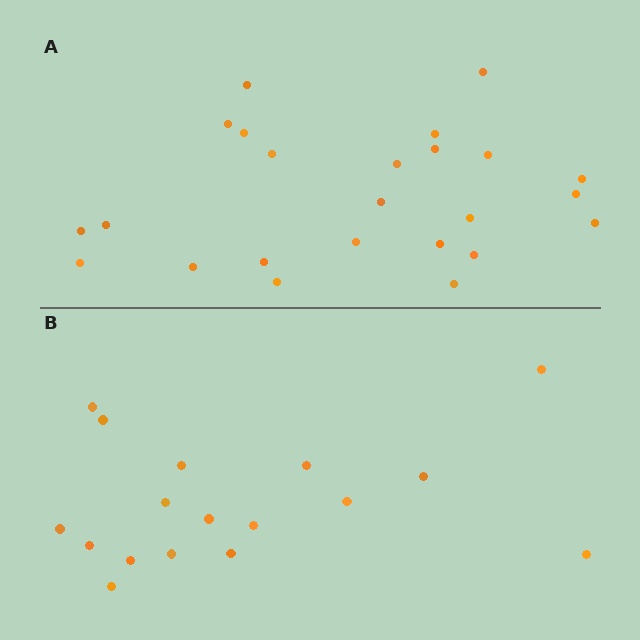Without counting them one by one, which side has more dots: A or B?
Region A (the top region) has more dots.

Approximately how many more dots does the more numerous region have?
Region A has roughly 8 or so more dots than region B.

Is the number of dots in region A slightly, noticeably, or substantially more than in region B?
Region A has noticeably more, but not dramatically so. The ratio is roughly 1.4 to 1.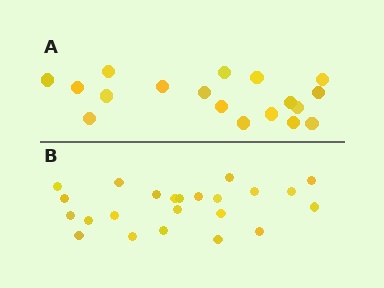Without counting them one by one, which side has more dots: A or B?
Region B (the bottom region) has more dots.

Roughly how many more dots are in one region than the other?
Region B has about 5 more dots than region A.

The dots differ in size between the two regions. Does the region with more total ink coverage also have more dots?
No. Region A has more total ink coverage because its dots are larger, but region B actually contains more individual dots. Total area can be misleading — the number of items is what matters here.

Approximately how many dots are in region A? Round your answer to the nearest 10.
About 20 dots. (The exact count is 18, which rounds to 20.)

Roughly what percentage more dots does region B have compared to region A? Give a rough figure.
About 30% more.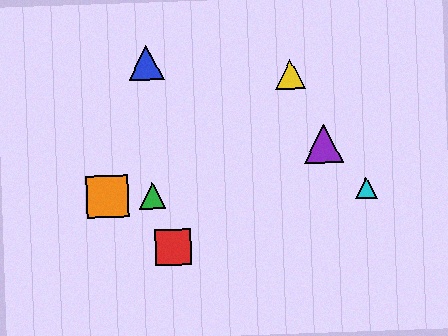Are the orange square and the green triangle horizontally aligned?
Yes, both are at y≈197.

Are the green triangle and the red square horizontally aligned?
No, the green triangle is at y≈195 and the red square is at y≈247.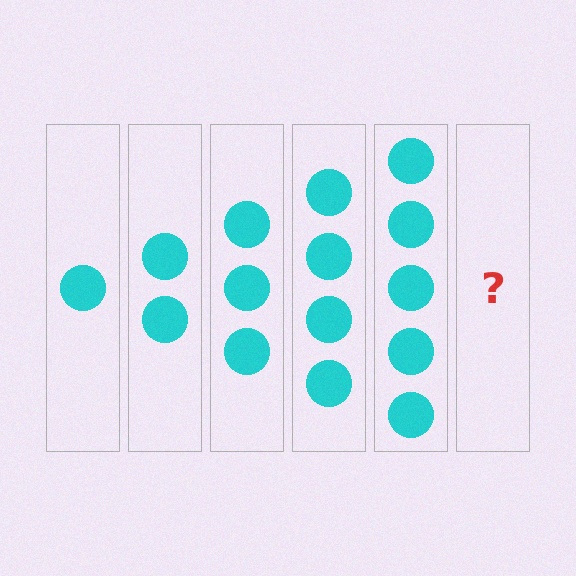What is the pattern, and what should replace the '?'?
The pattern is that each step adds one more circle. The '?' should be 6 circles.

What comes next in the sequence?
The next element should be 6 circles.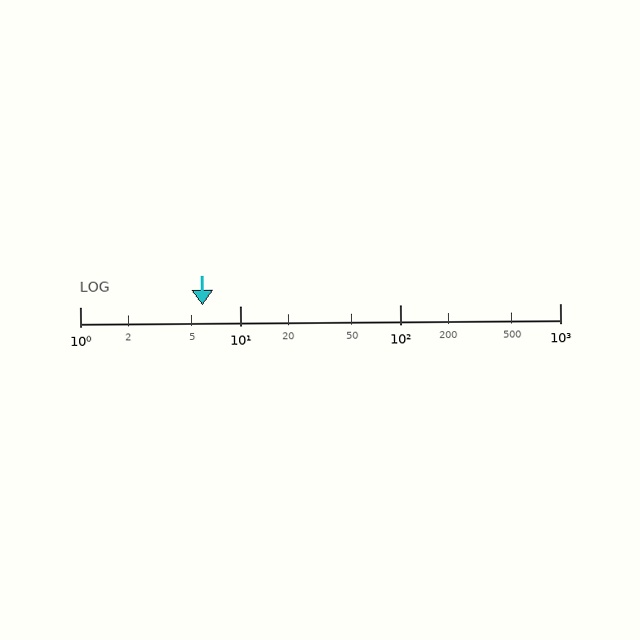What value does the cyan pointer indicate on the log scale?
The pointer indicates approximately 5.8.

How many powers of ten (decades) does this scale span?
The scale spans 3 decades, from 1 to 1000.